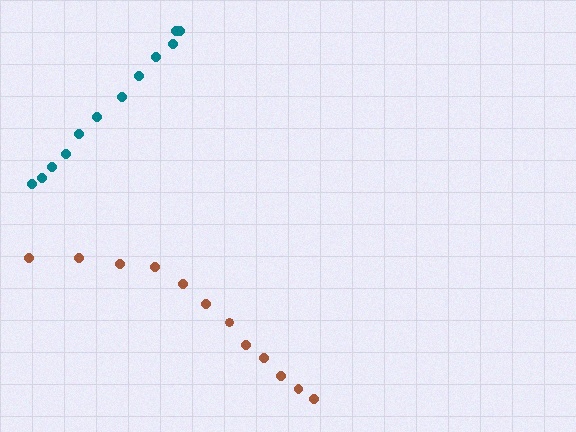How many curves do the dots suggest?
There are 2 distinct paths.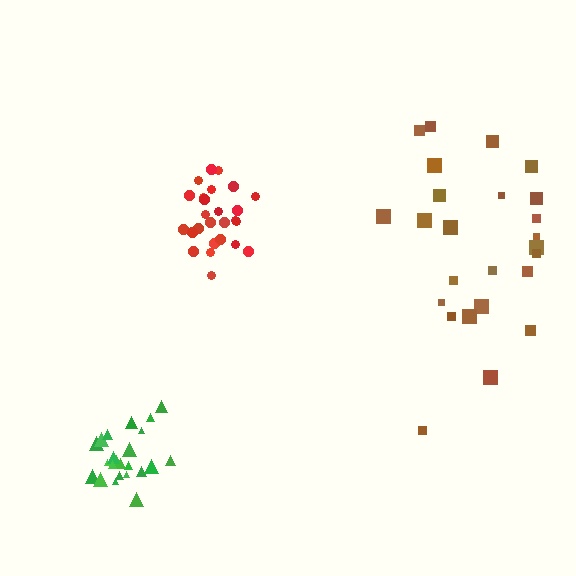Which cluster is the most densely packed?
Red.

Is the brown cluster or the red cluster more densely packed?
Red.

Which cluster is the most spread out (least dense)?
Brown.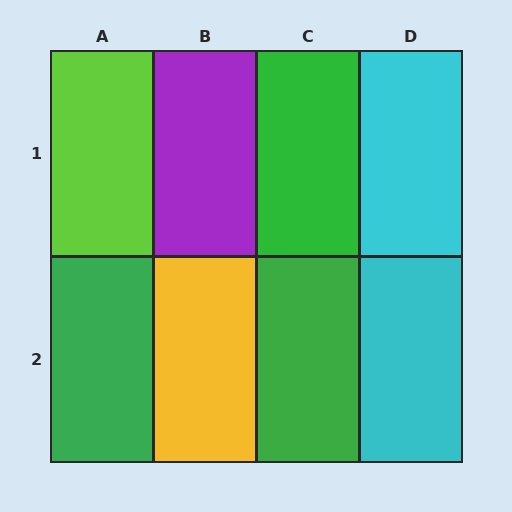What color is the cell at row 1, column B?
Purple.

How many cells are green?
3 cells are green.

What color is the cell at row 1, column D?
Cyan.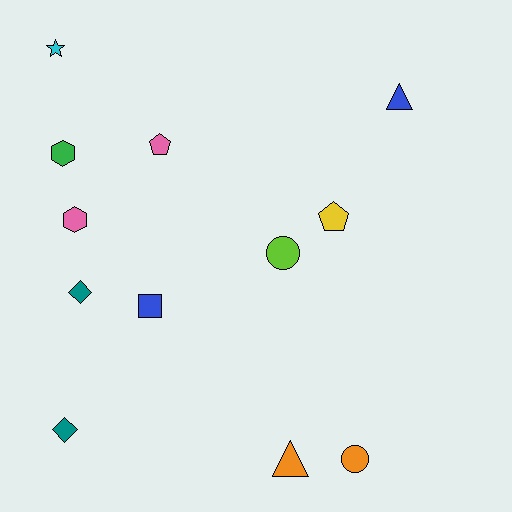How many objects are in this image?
There are 12 objects.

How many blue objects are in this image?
There are 2 blue objects.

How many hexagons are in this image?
There are 2 hexagons.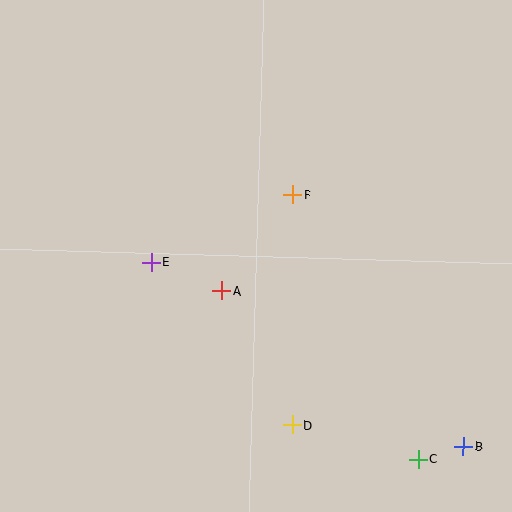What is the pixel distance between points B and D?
The distance between B and D is 172 pixels.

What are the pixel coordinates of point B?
Point B is at (463, 446).